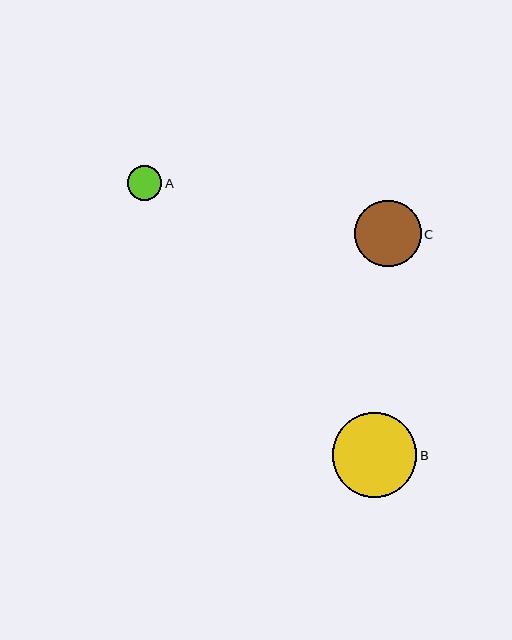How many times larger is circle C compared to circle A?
Circle C is approximately 1.9 times the size of circle A.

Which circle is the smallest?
Circle A is the smallest with a size of approximately 35 pixels.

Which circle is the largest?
Circle B is the largest with a size of approximately 85 pixels.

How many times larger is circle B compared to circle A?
Circle B is approximately 2.4 times the size of circle A.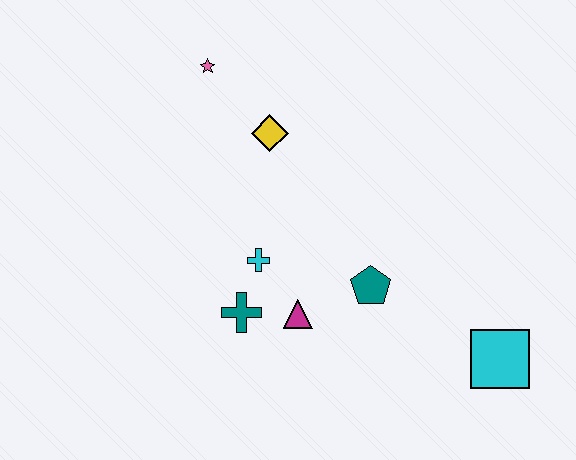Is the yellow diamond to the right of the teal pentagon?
No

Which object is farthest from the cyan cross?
The cyan square is farthest from the cyan cross.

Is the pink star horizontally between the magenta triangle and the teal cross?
No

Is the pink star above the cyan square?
Yes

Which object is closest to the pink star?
The yellow diamond is closest to the pink star.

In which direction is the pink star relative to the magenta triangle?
The pink star is above the magenta triangle.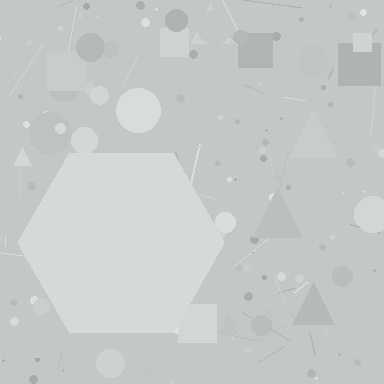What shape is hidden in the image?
A hexagon is hidden in the image.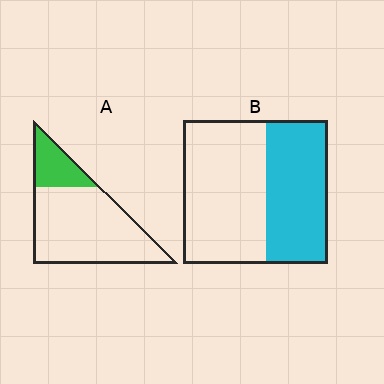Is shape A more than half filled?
No.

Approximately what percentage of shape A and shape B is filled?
A is approximately 20% and B is approximately 45%.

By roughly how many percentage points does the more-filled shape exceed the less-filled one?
By roughly 20 percentage points (B over A).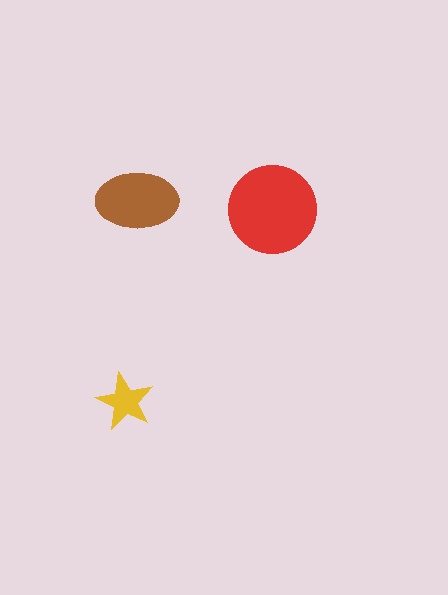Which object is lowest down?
The yellow star is bottommost.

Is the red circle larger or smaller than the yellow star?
Larger.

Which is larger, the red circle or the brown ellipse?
The red circle.